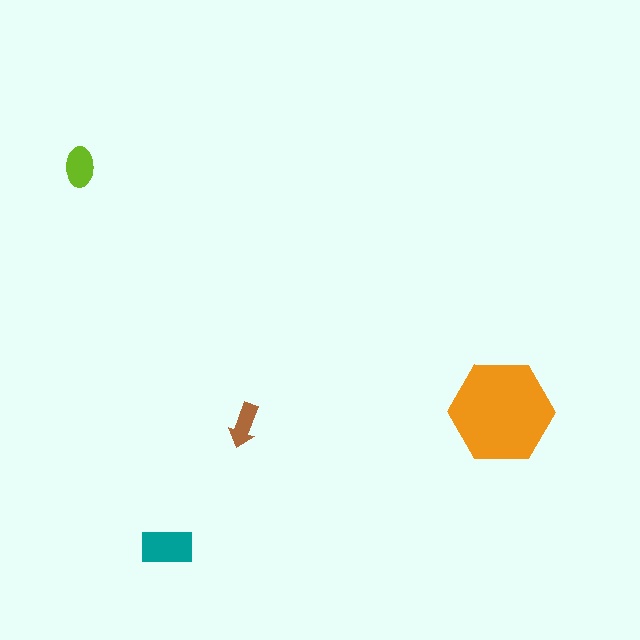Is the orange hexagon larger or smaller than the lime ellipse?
Larger.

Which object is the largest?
The orange hexagon.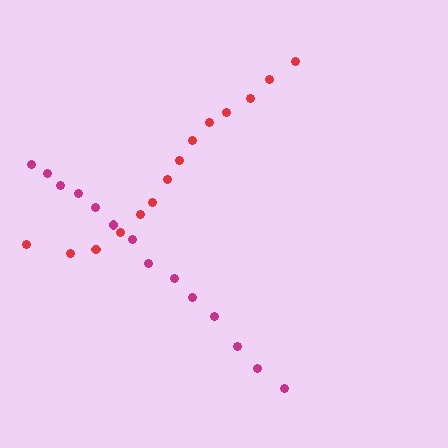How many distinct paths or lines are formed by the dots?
There are 2 distinct paths.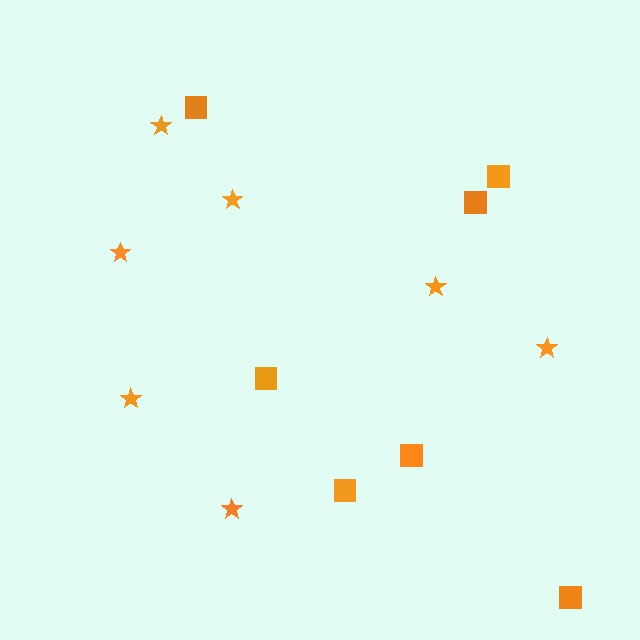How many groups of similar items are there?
There are 2 groups: one group of stars (7) and one group of squares (7).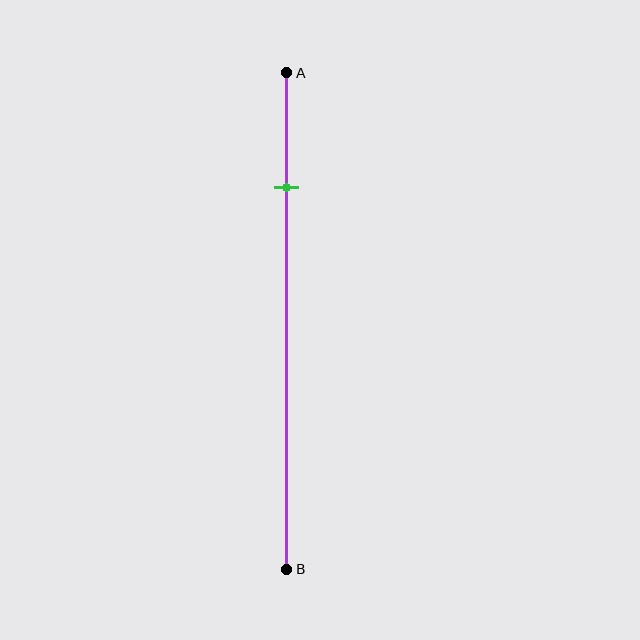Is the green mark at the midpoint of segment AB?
No, the mark is at about 25% from A, not at the 50% midpoint.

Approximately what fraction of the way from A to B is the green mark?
The green mark is approximately 25% of the way from A to B.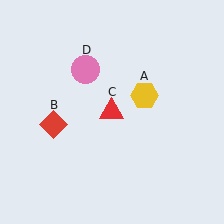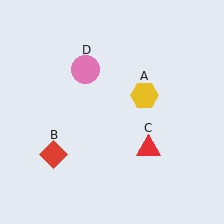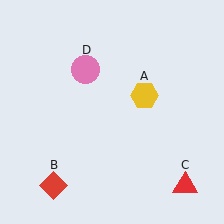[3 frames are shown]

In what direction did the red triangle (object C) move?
The red triangle (object C) moved down and to the right.